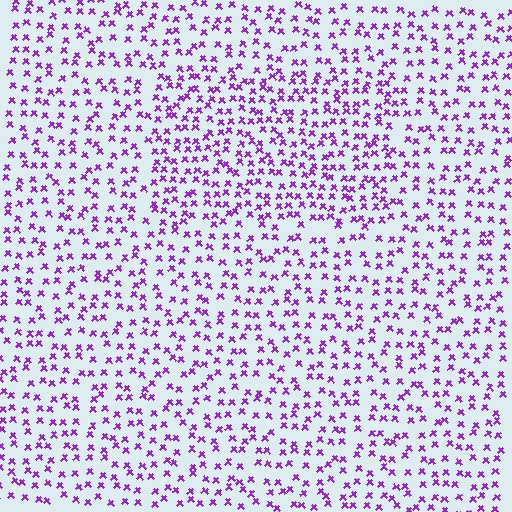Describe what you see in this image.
The image contains small purple elements arranged at two different densities. A rectangle-shaped region is visible where the elements are more densely packed than the surrounding area.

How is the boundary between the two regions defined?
The boundary is defined by a change in element density (approximately 1.5x ratio). All elements are the same color, size, and shape.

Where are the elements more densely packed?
The elements are more densely packed inside the rectangle boundary.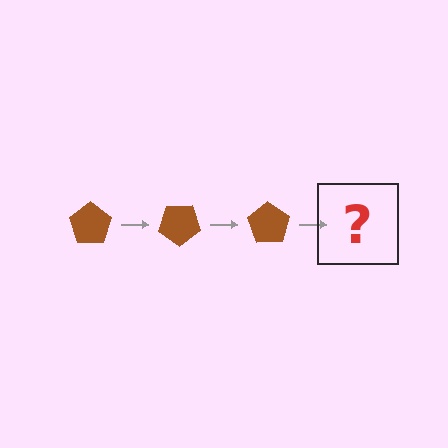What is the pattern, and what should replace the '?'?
The pattern is that the pentagon rotates 35 degrees each step. The '?' should be a brown pentagon rotated 105 degrees.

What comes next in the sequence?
The next element should be a brown pentagon rotated 105 degrees.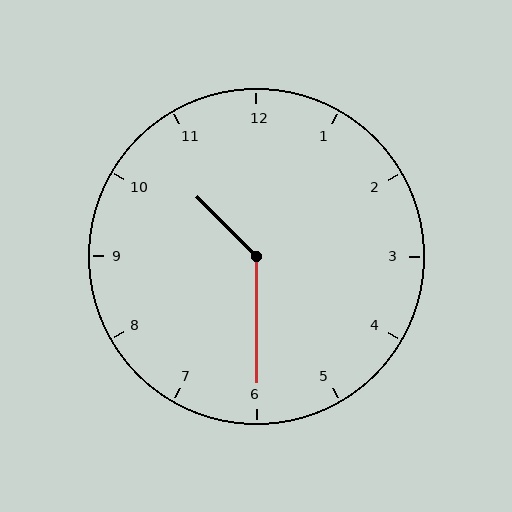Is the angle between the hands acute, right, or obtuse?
It is obtuse.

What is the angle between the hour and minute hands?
Approximately 135 degrees.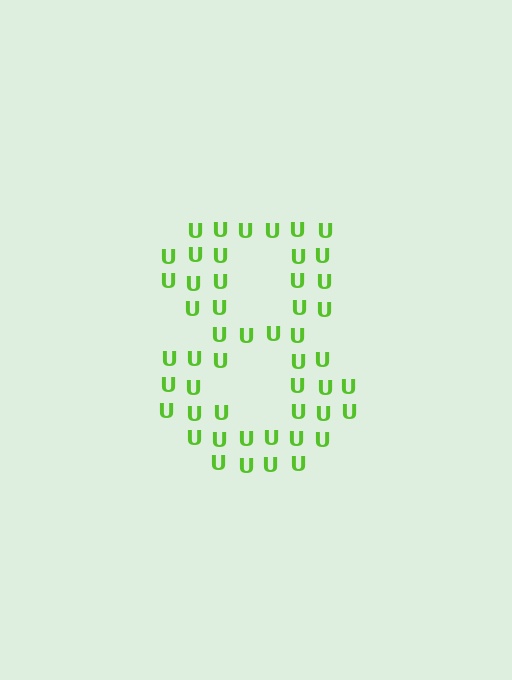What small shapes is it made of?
It is made of small letter U's.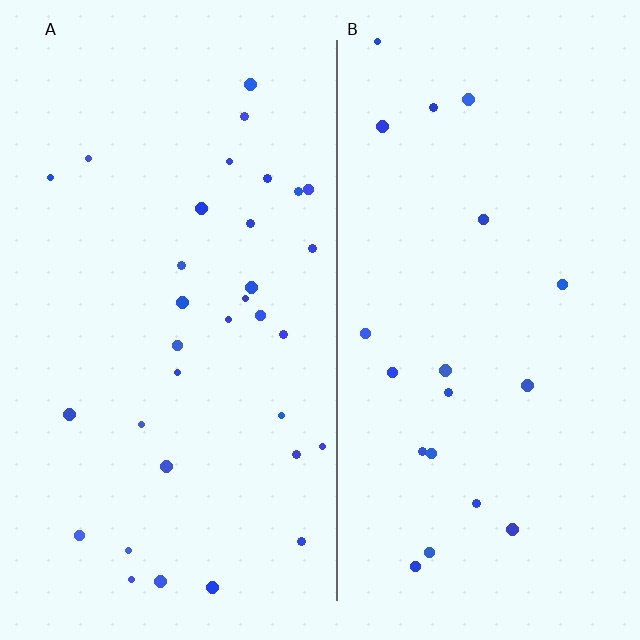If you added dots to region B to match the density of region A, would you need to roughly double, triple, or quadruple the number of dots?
Approximately double.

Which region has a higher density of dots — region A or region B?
A (the left).